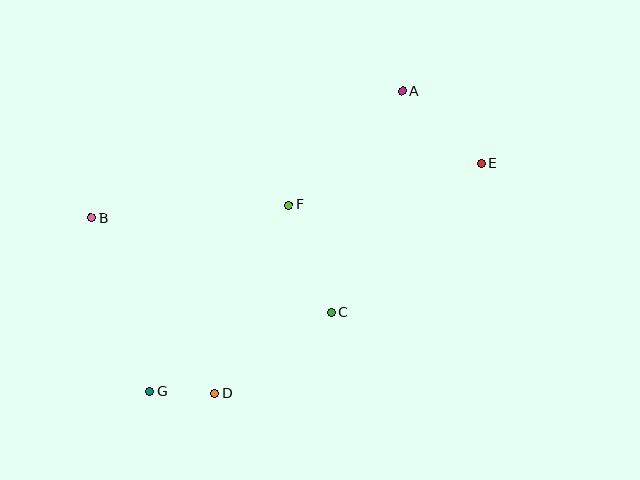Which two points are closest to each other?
Points D and G are closest to each other.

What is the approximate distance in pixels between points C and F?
The distance between C and F is approximately 115 pixels.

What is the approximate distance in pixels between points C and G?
The distance between C and G is approximately 199 pixels.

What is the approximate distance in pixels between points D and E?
The distance between D and E is approximately 351 pixels.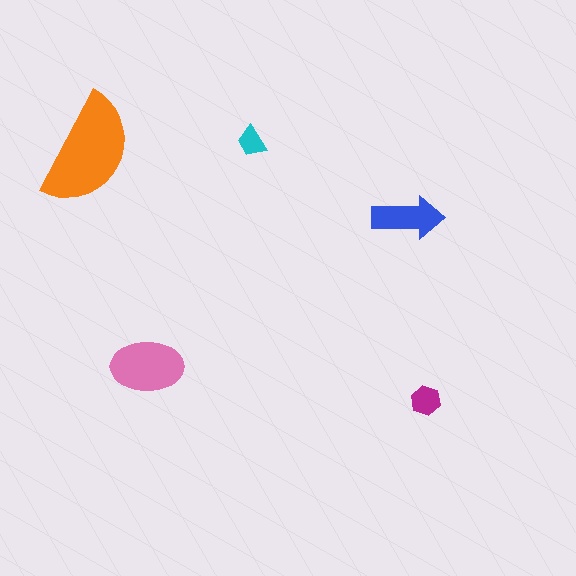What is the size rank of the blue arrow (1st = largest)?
3rd.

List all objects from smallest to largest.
The cyan trapezoid, the magenta hexagon, the blue arrow, the pink ellipse, the orange semicircle.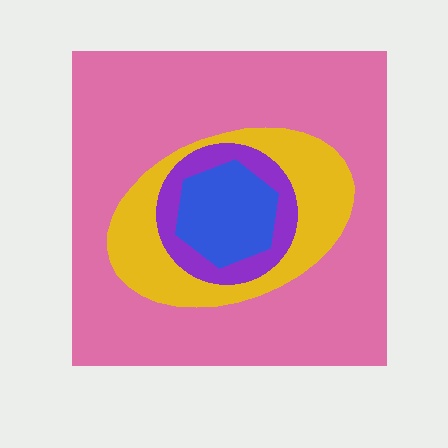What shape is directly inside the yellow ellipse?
The purple circle.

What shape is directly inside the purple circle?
The blue hexagon.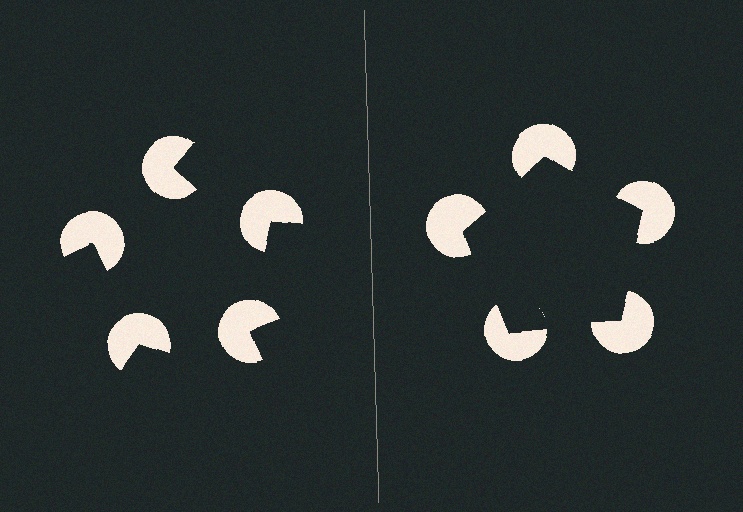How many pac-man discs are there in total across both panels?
10 — 5 on each side.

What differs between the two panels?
The pac-man discs are positioned identically on both sides; only the wedge orientations differ. On the right they align to a pentagon; on the left they are misaligned.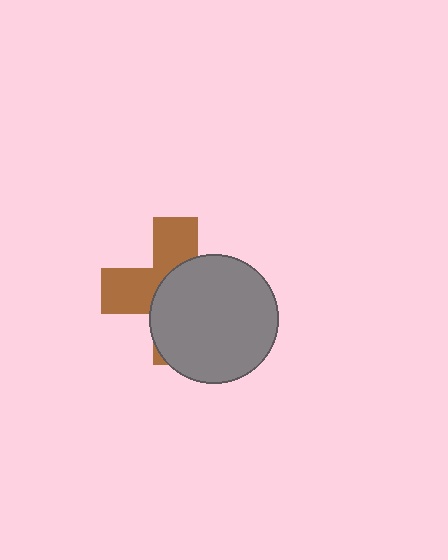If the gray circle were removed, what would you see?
You would see the complete brown cross.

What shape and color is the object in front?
The object in front is a gray circle.